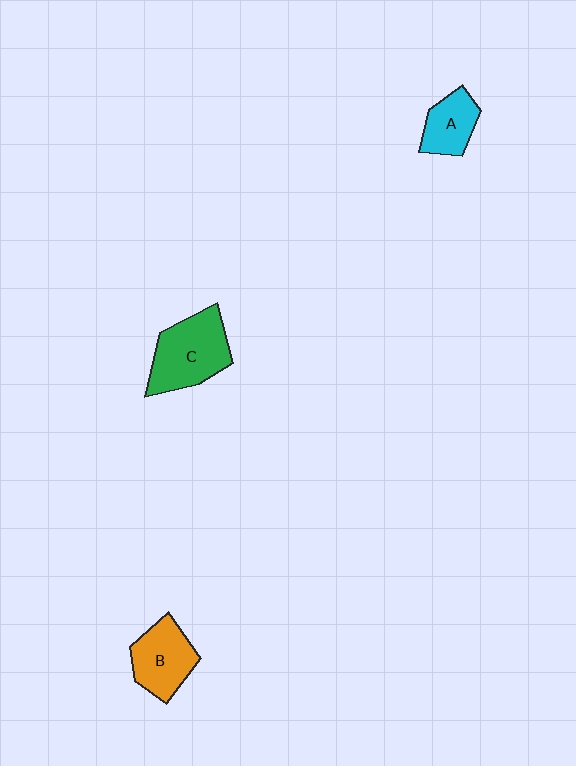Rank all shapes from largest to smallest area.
From largest to smallest: C (green), B (orange), A (cyan).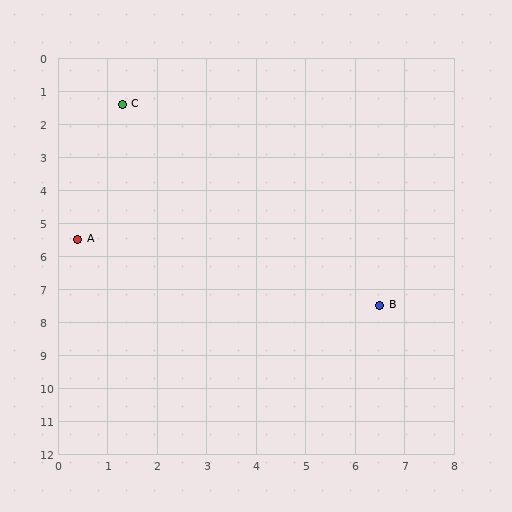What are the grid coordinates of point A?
Point A is at approximately (0.4, 5.5).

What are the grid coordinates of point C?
Point C is at approximately (1.3, 1.4).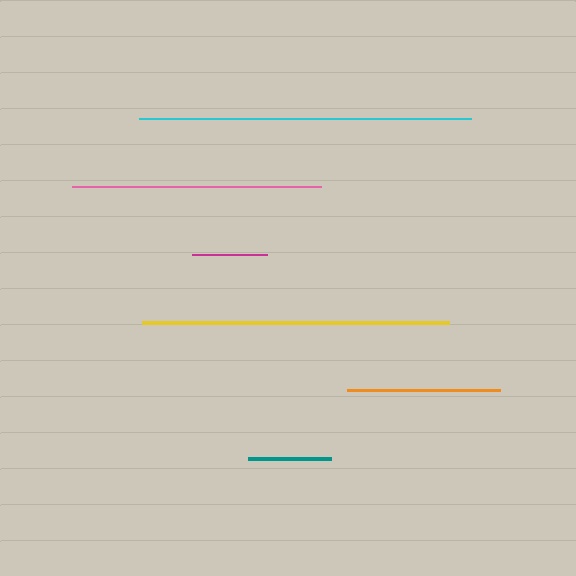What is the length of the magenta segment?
The magenta segment is approximately 76 pixels long.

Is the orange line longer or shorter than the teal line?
The orange line is longer than the teal line.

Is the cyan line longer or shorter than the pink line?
The cyan line is longer than the pink line.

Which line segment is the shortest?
The magenta line is the shortest at approximately 76 pixels.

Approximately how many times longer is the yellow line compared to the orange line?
The yellow line is approximately 2.0 times the length of the orange line.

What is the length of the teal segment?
The teal segment is approximately 83 pixels long.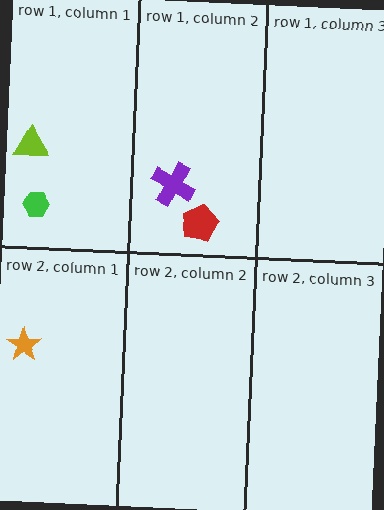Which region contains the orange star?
The row 2, column 1 region.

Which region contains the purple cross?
The row 1, column 2 region.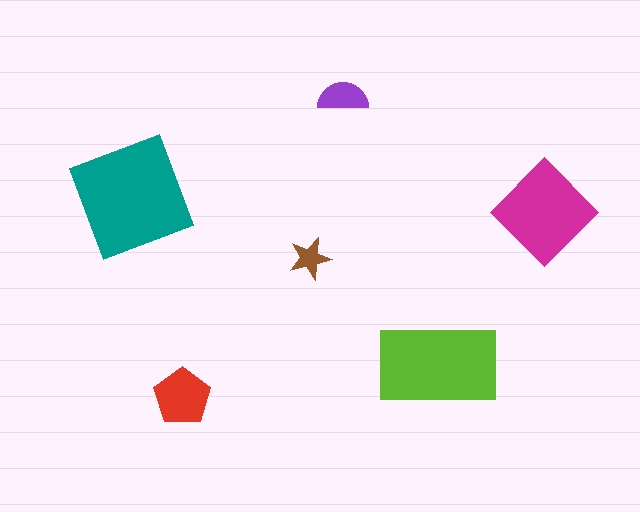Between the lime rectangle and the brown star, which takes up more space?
The lime rectangle.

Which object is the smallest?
The brown star.